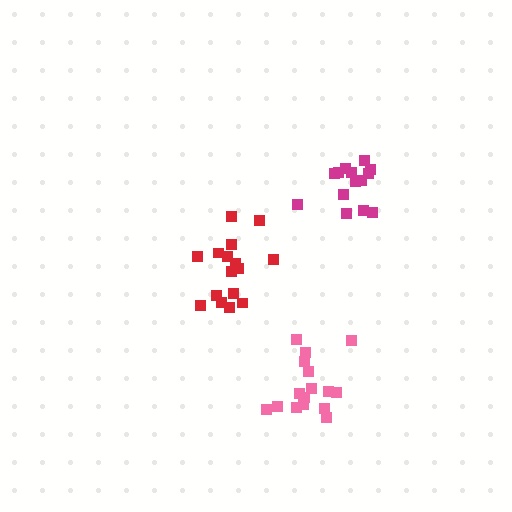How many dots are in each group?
Group 1: 16 dots, Group 2: 14 dots, Group 3: 16 dots (46 total).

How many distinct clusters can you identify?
There are 3 distinct clusters.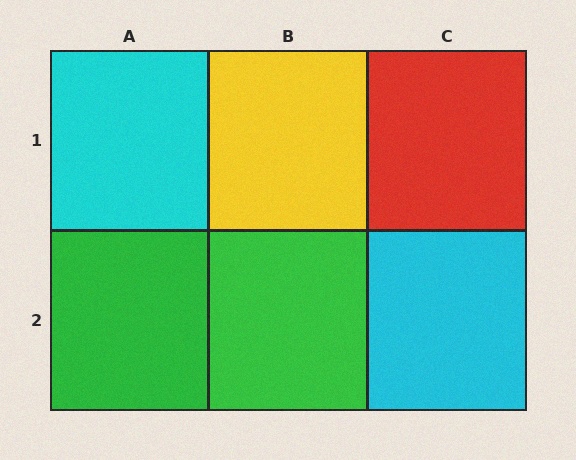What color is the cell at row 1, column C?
Red.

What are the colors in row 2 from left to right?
Green, green, cyan.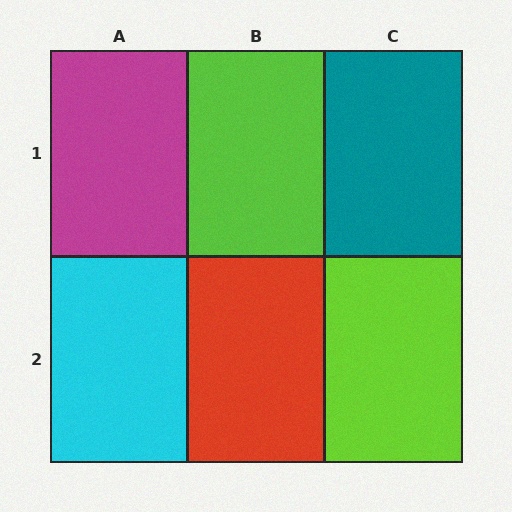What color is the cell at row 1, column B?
Lime.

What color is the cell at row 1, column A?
Magenta.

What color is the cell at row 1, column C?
Teal.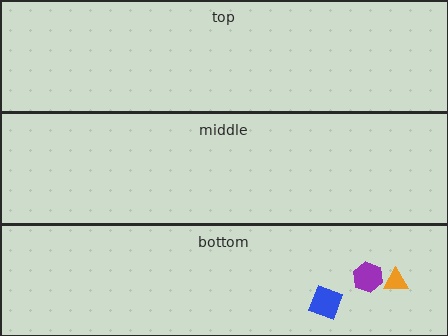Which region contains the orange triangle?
The bottom region.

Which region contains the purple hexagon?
The bottom region.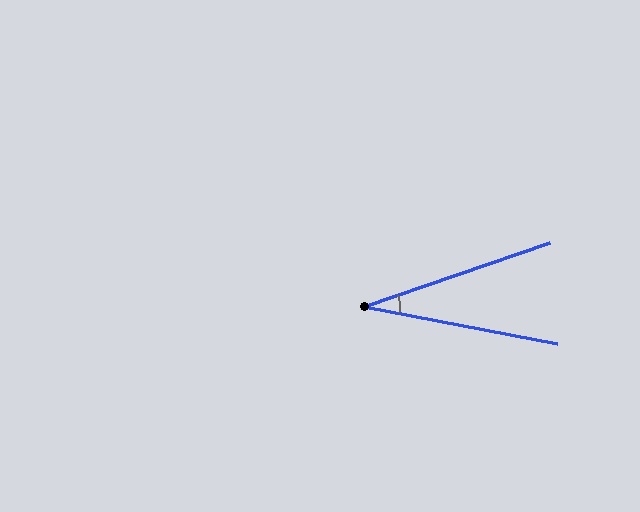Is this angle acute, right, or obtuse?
It is acute.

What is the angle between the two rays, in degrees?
Approximately 30 degrees.